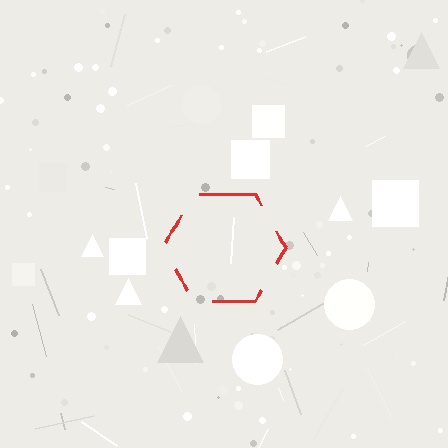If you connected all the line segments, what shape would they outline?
They would outline a hexagon.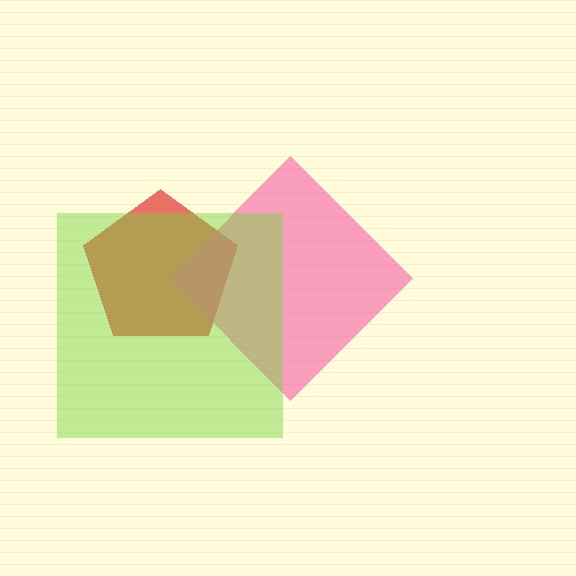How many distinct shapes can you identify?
There are 3 distinct shapes: a red pentagon, a pink diamond, a lime square.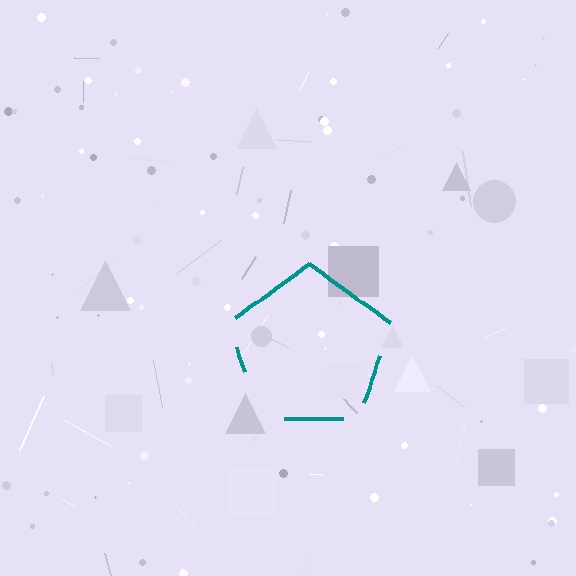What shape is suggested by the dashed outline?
The dashed outline suggests a pentagon.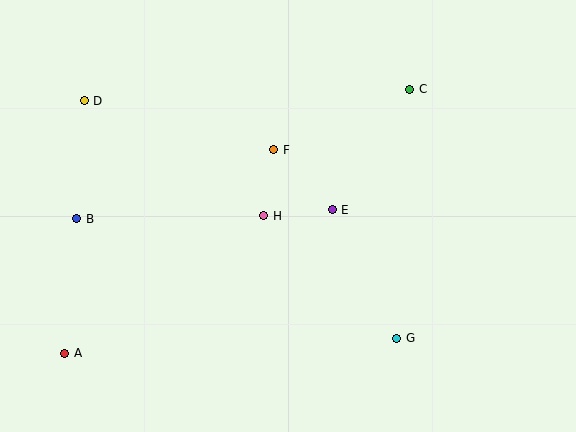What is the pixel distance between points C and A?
The distance between C and A is 434 pixels.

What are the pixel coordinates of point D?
Point D is at (84, 101).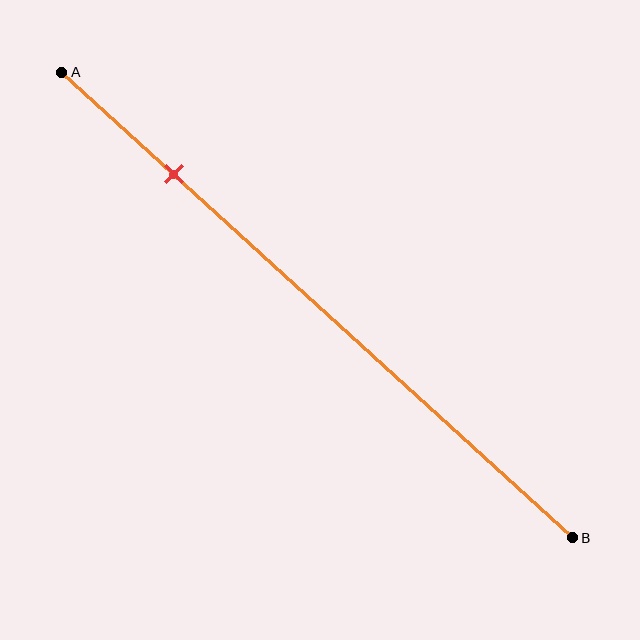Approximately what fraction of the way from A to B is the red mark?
The red mark is approximately 20% of the way from A to B.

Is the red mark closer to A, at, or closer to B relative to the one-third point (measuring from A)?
The red mark is closer to point A than the one-third point of segment AB.